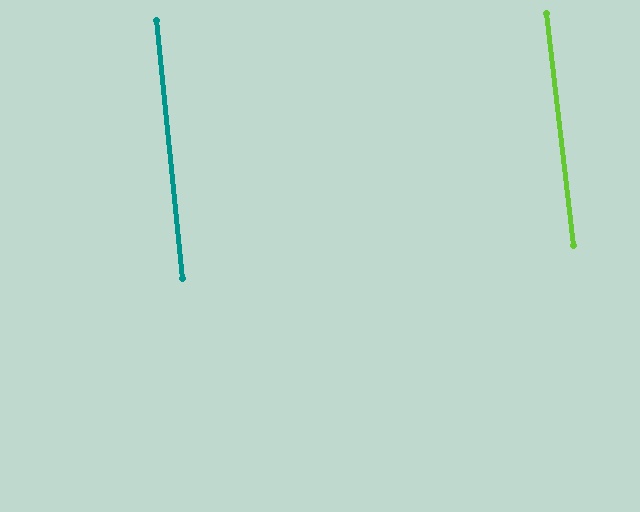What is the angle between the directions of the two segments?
Approximately 1 degree.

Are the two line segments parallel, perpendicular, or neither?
Parallel — their directions differ by only 0.8°.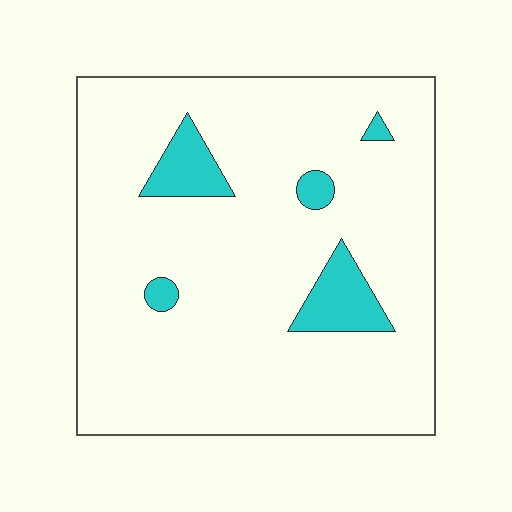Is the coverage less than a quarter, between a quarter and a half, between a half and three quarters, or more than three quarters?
Less than a quarter.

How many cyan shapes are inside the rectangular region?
5.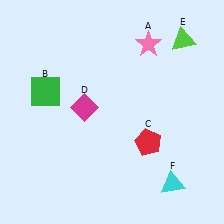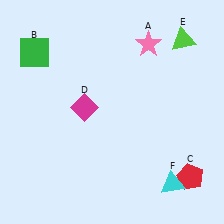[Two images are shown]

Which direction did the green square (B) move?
The green square (B) moved up.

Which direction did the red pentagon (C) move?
The red pentagon (C) moved right.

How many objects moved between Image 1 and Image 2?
2 objects moved between the two images.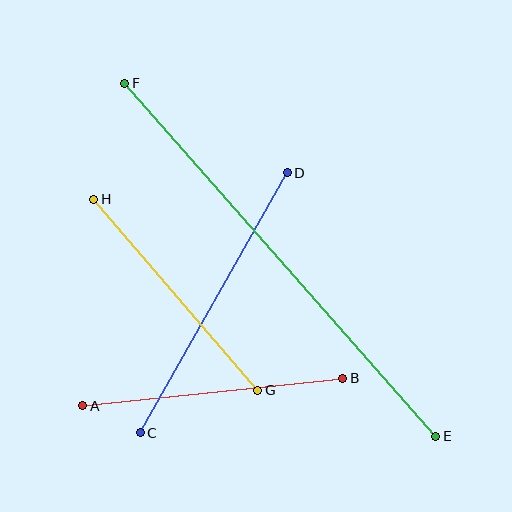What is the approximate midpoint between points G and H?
The midpoint is at approximately (176, 295) pixels.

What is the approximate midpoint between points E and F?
The midpoint is at approximately (280, 260) pixels.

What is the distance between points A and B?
The distance is approximately 261 pixels.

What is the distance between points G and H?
The distance is approximately 252 pixels.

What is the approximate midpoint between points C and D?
The midpoint is at approximately (214, 303) pixels.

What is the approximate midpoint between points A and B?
The midpoint is at approximately (213, 392) pixels.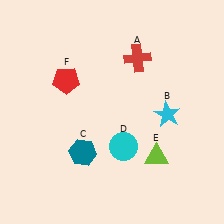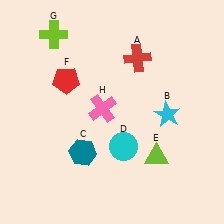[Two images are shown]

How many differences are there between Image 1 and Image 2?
There are 2 differences between the two images.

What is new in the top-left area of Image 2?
A pink cross (H) was added in the top-left area of Image 2.